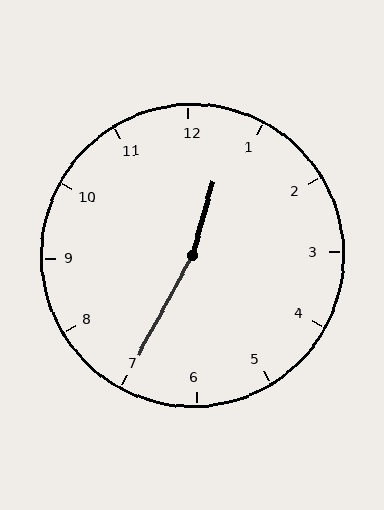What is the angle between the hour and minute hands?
Approximately 168 degrees.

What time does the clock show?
12:35.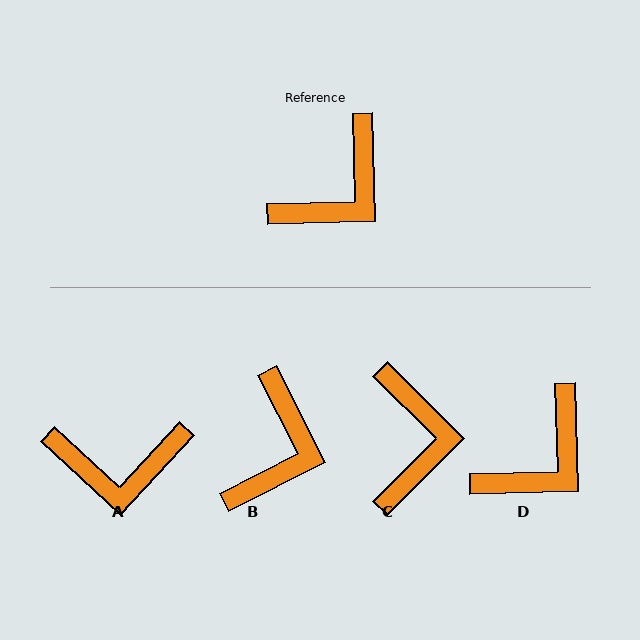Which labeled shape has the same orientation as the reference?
D.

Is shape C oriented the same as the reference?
No, it is off by about 43 degrees.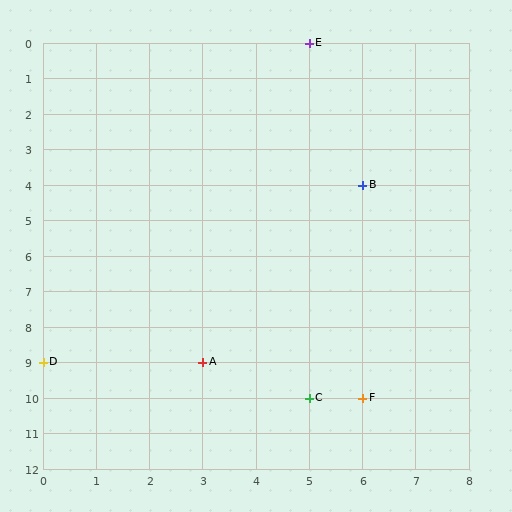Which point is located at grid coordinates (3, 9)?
Point A is at (3, 9).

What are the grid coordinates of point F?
Point F is at grid coordinates (6, 10).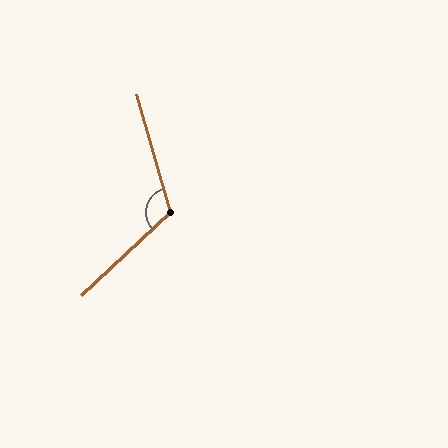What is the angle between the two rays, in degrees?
Approximately 117 degrees.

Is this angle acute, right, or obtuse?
It is obtuse.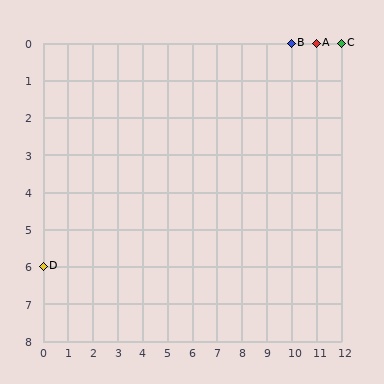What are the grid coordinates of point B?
Point B is at grid coordinates (10, 0).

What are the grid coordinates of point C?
Point C is at grid coordinates (12, 0).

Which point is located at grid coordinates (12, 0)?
Point C is at (12, 0).